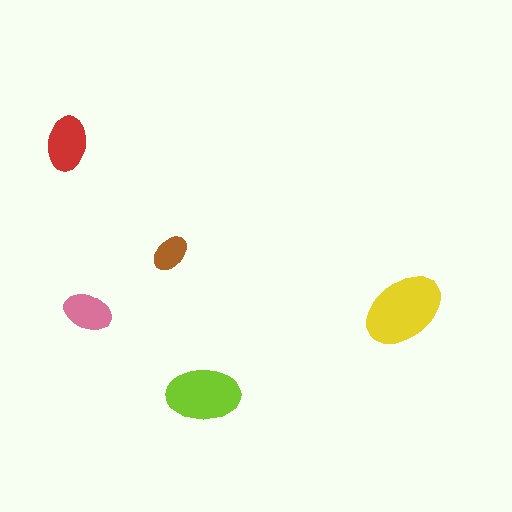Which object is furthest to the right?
The yellow ellipse is rightmost.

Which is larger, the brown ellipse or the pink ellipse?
The pink one.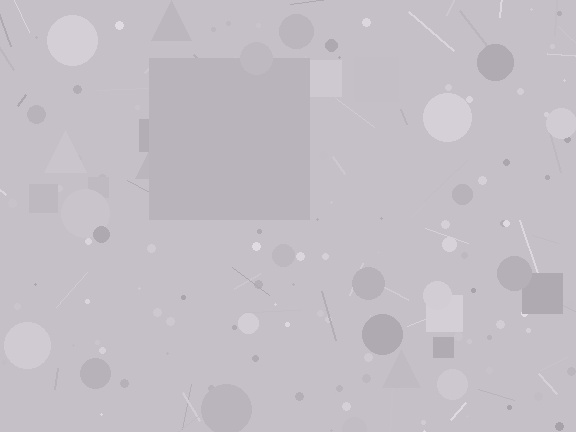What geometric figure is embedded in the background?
A square is embedded in the background.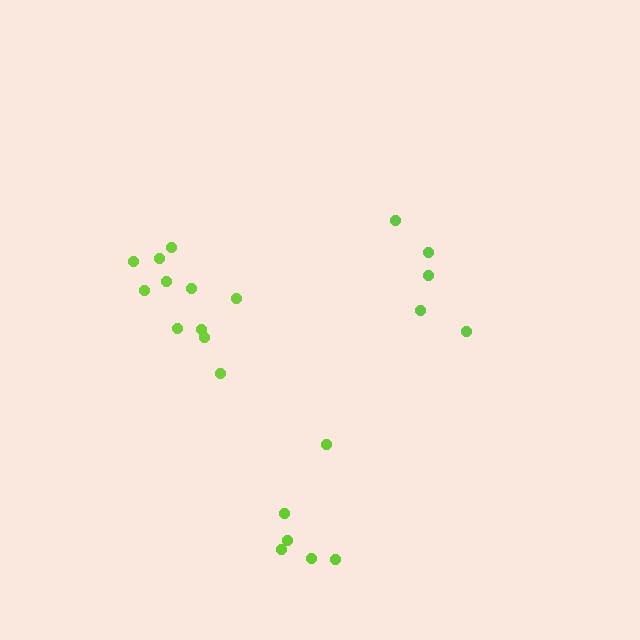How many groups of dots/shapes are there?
There are 3 groups.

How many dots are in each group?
Group 1: 11 dots, Group 2: 5 dots, Group 3: 6 dots (22 total).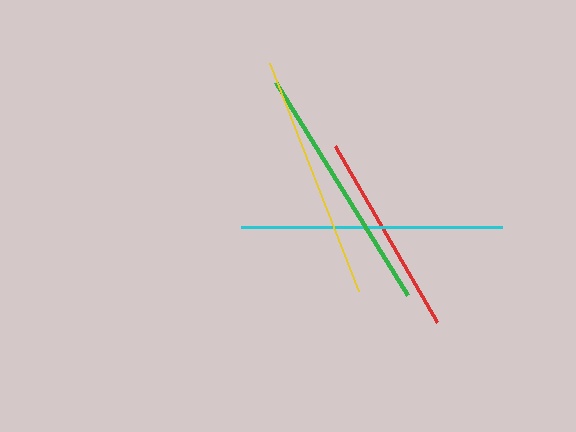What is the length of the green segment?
The green segment is approximately 250 pixels long.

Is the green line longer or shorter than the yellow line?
The green line is longer than the yellow line.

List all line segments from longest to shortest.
From longest to shortest: cyan, green, yellow, red.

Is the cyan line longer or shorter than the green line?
The cyan line is longer than the green line.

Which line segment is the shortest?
The red line is the shortest at approximately 204 pixels.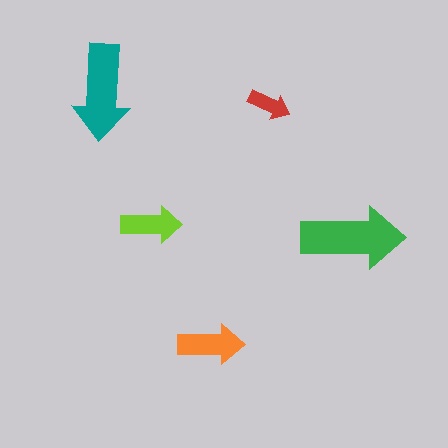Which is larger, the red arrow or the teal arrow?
The teal one.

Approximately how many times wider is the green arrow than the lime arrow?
About 1.5 times wider.